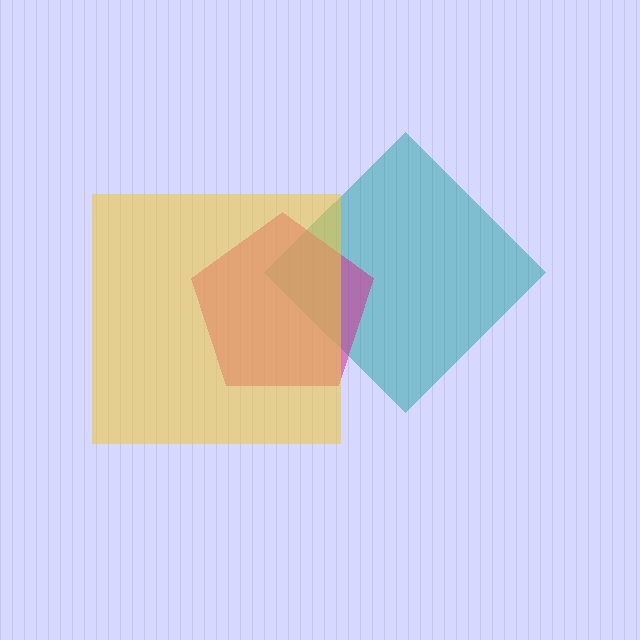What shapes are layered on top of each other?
The layered shapes are: a teal diamond, a magenta pentagon, a yellow square.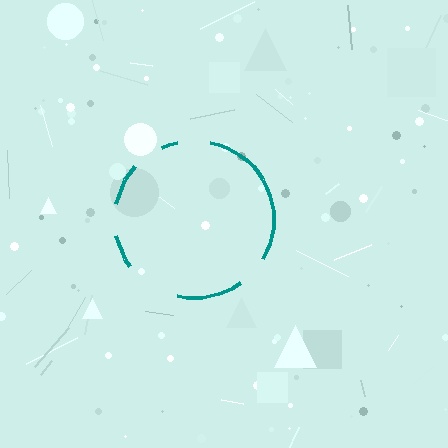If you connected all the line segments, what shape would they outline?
They would outline a circle.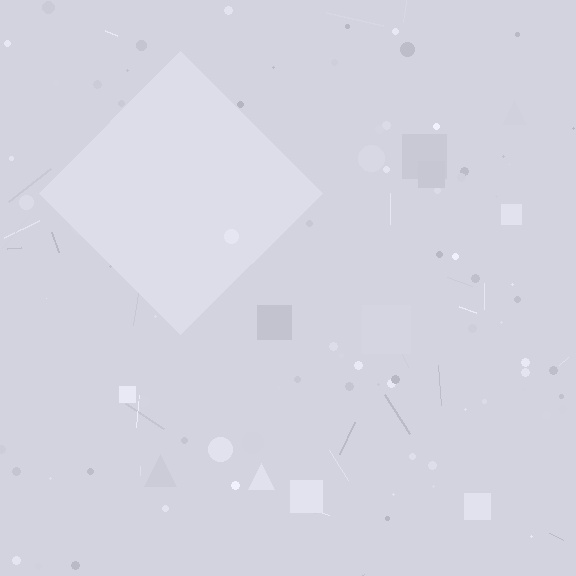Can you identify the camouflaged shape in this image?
The camouflaged shape is a diamond.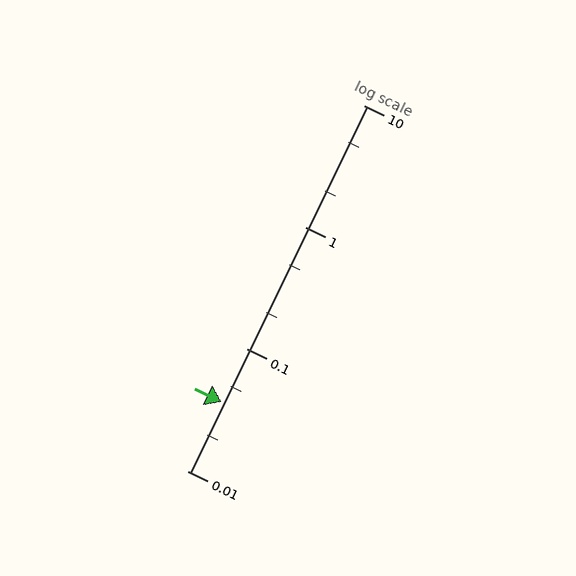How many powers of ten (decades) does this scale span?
The scale spans 3 decades, from 0.01 to 10.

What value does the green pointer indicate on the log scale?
The pointer indicates approximately 0.037.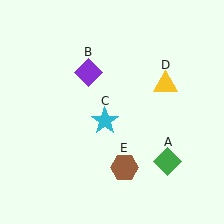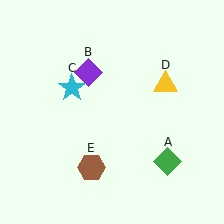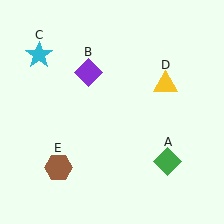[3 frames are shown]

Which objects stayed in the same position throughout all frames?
Green diamond (object A) and purple diamond (object B) and yellow triangle (object D) remained stationary.